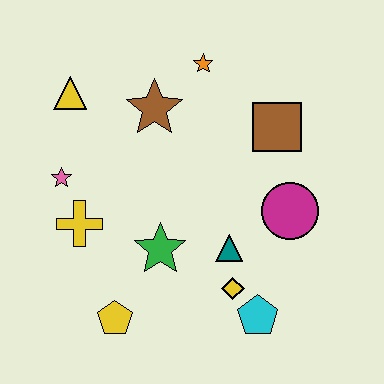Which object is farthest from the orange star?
The yellow pentagon is farthest from the orange star.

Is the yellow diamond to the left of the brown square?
Yes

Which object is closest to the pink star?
The yellow cross is closest to the pink star.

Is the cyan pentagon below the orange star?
Yes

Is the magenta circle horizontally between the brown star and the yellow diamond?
No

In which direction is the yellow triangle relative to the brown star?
The yellow triangle is to the left of the brown star.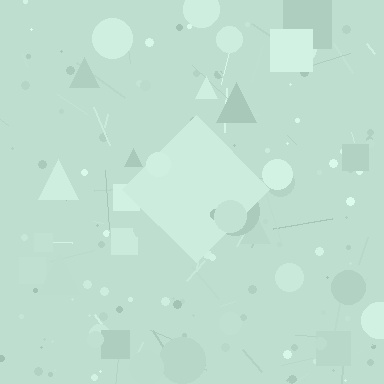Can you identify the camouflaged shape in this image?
The camouflaged shape is a diamond.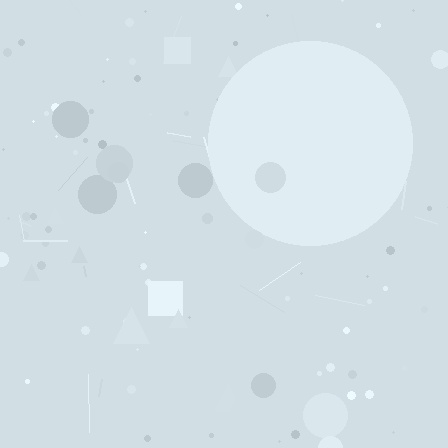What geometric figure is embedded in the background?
A circle is embedded in the background.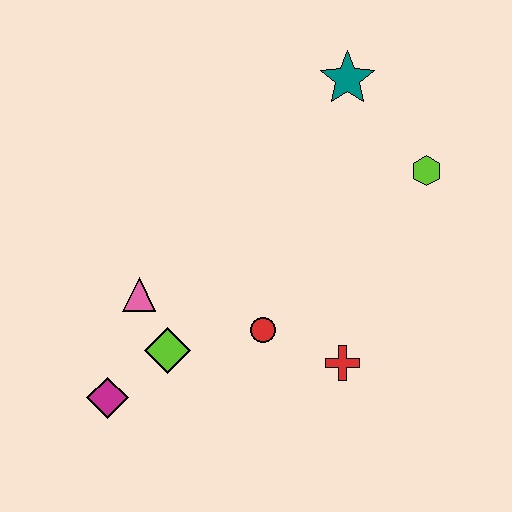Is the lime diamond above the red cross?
Yes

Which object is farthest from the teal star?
The magenta diamond is farthest from the teal star.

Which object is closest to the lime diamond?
The pink triangle is closest to the lime diamond.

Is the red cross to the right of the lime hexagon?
No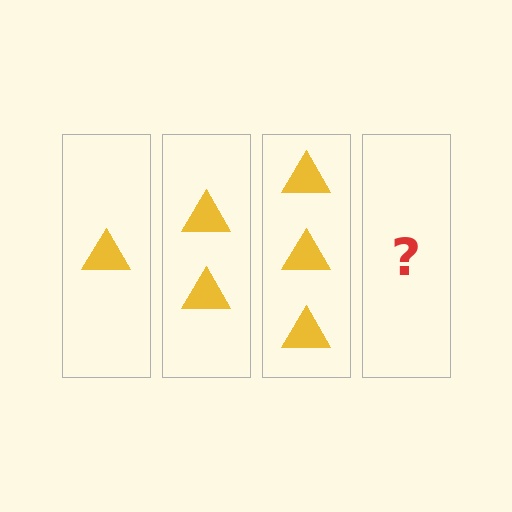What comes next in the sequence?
The next element should be 4 triangles.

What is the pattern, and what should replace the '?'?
The pattern is that each step adds one more triangle. The '?' should be 4 triangles.